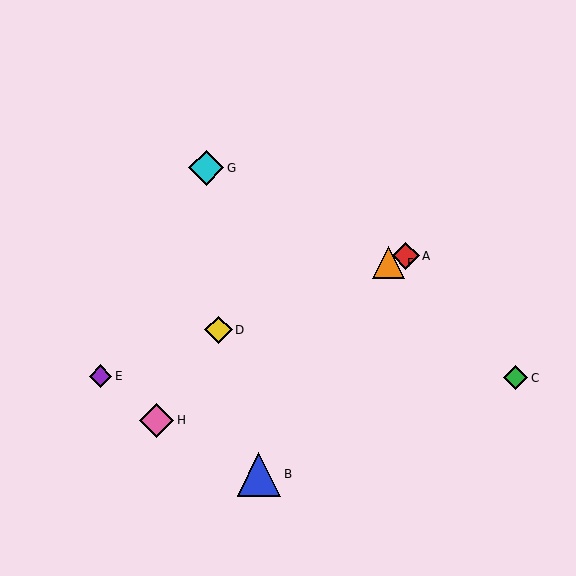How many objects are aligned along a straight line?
4 objects (A, D, E, F) are aligned along a straight line.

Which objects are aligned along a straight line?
Objects A, D, E, F are aligned along a straight line.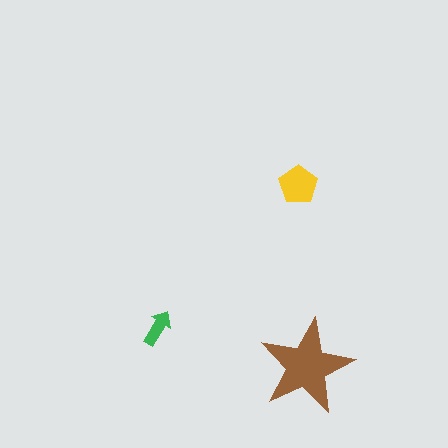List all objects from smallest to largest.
The green arrow, the yellow pentagon, the brown star.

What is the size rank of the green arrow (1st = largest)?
3rd.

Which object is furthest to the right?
The brown star is rightmost.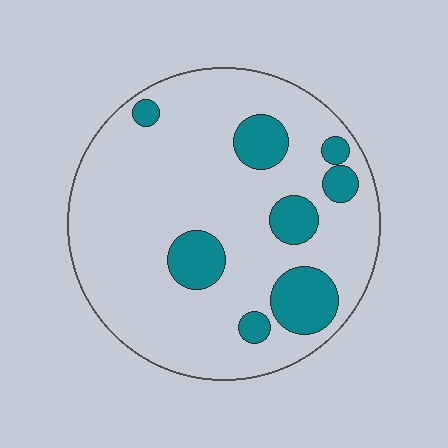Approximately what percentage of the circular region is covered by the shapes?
Approximately 20%.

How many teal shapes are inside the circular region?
8.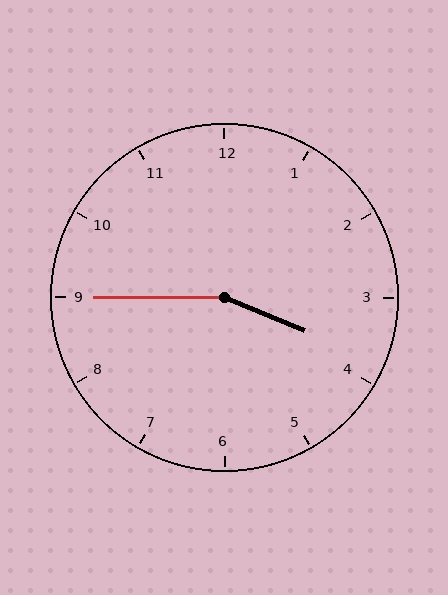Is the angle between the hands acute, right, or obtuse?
It is obtuse.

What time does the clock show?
3:45.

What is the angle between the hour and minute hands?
Approximately 158 degrees.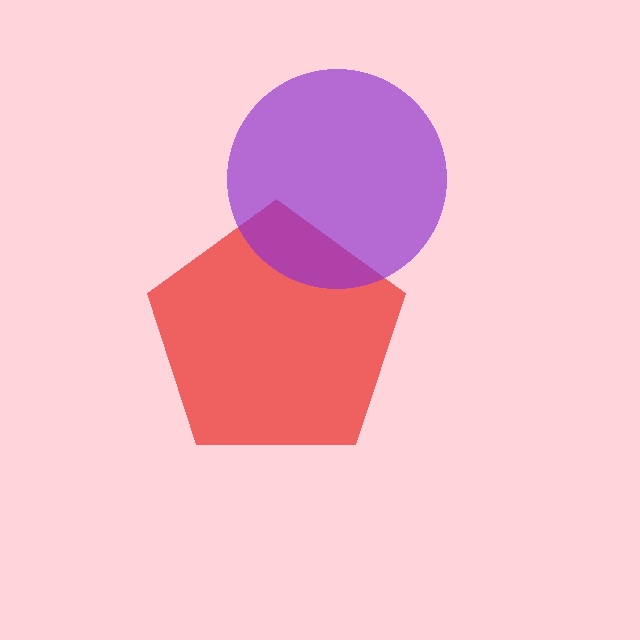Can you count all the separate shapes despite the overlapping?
Yes, there are 2 separate shapes.